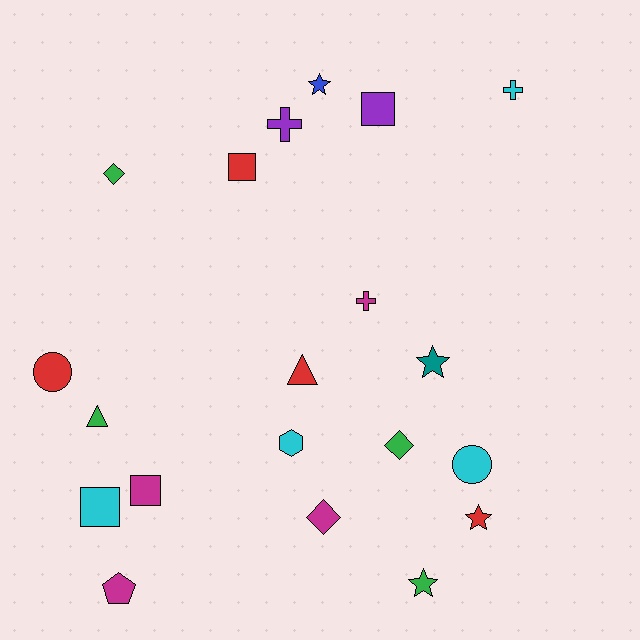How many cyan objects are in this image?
There are 4 cyan objects.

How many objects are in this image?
There are 20 objects.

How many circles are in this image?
There are 2 circles.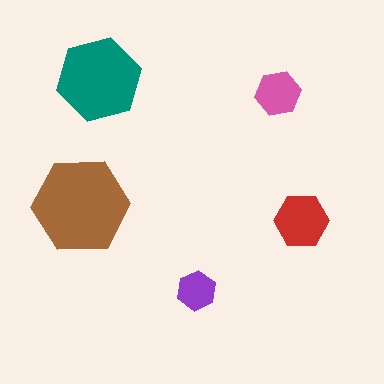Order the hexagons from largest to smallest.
the brown one, the teal one, the red one, the pink one, the purple one.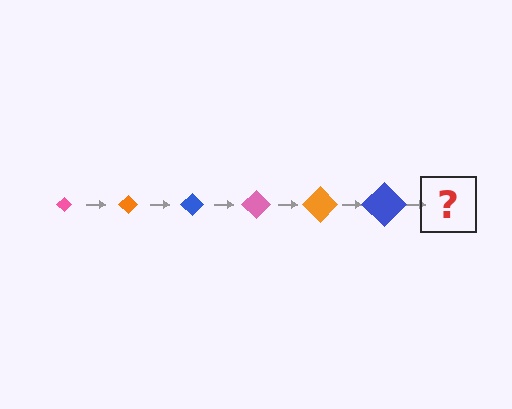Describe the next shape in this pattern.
It should be a pink diamond, larger than the previous one.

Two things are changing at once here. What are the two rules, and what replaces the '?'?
The two rules are that the diamond grows larger each step and the color cycles through pink, orange, and blue. The '?' should be a pink diamond, larger than the previous one.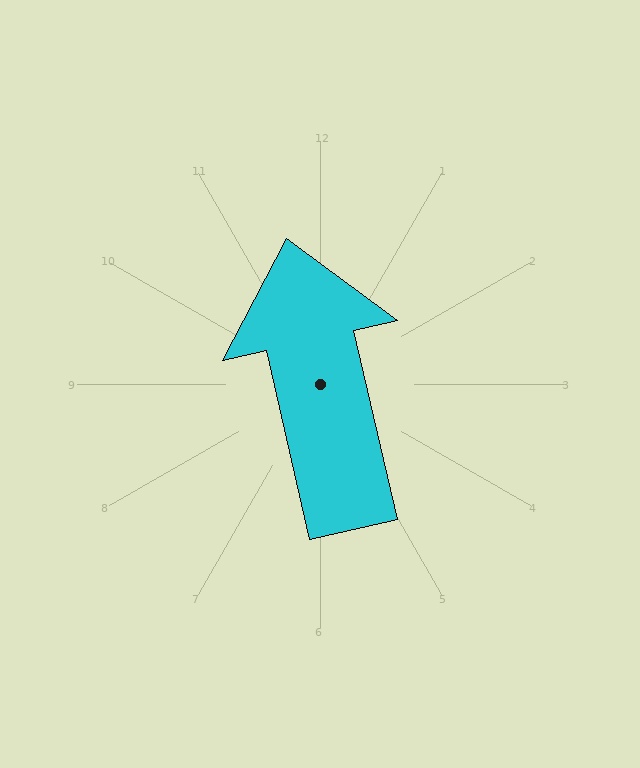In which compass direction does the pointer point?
North.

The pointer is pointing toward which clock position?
Roughly 12 o'clock.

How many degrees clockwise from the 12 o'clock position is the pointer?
Approximately 347 degrees.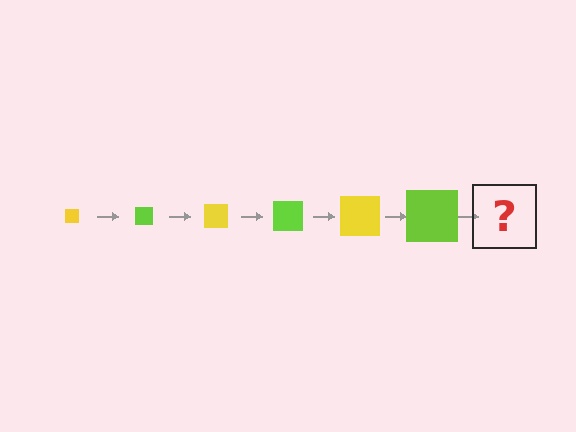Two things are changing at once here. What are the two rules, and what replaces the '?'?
The two rules are that the square grows larger each step and the color cycles through yellow and lime. The '?' should be a yellow square, larger than the previous one.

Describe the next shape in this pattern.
It should be a yellow square, larger than the previous one.